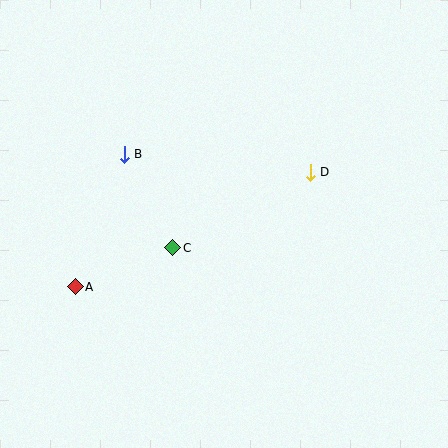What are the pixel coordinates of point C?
Point C is at (173, 248).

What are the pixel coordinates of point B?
Point B is at (124, 154).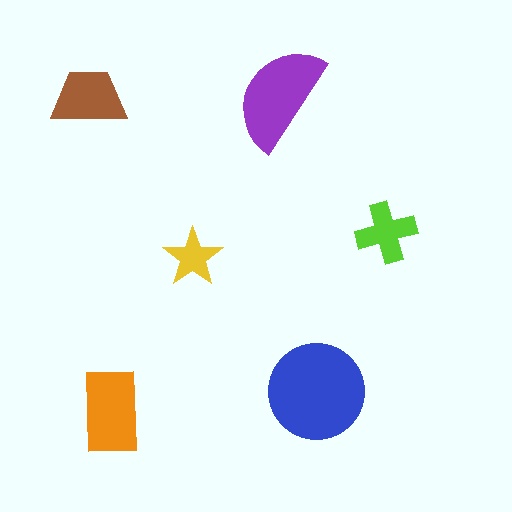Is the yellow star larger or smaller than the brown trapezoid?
Smaller.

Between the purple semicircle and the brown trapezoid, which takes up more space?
The purple semicircle.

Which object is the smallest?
The yellow star.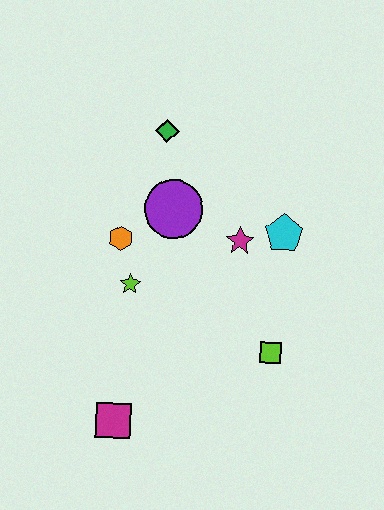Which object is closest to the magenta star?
The cyan pentagon is closest to the magenta star.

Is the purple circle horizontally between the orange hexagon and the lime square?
Yes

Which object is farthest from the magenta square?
The green diamond is farthest from the magenta square.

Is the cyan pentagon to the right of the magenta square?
Yes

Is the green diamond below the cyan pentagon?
No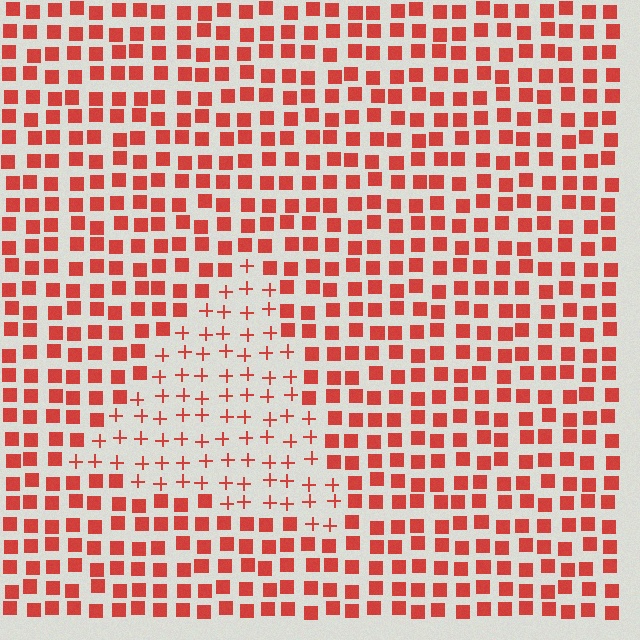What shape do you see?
I see a triangle.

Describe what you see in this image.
The image is filled with small red elements arranged in a uniform grid. A triangle-shaped region contains plus signs, while the surrounding area contains squares. The boundary is defined purely by the change in element shape.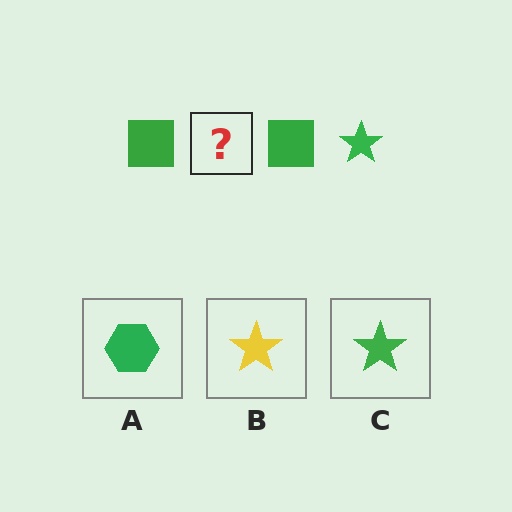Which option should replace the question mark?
Option C.